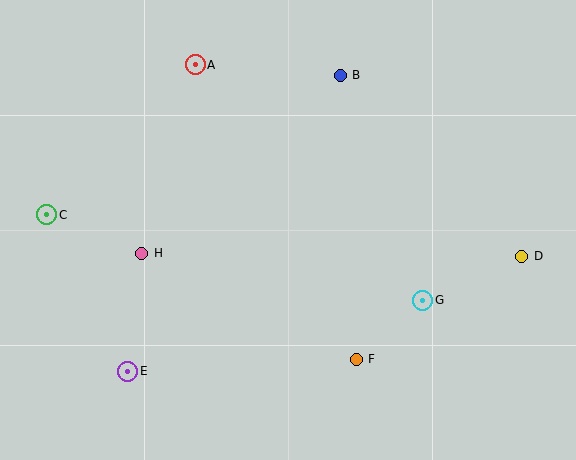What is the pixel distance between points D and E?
The distance between D and E is 410 pixels.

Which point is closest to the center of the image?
Point F at (356, 359) is closest to the center.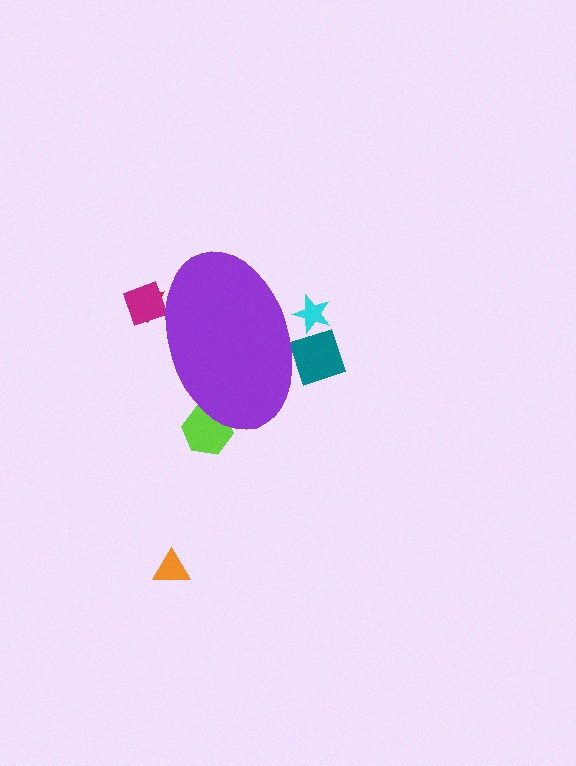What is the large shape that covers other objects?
A purple ellipse.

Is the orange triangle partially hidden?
No, the orange triangle is fully visible.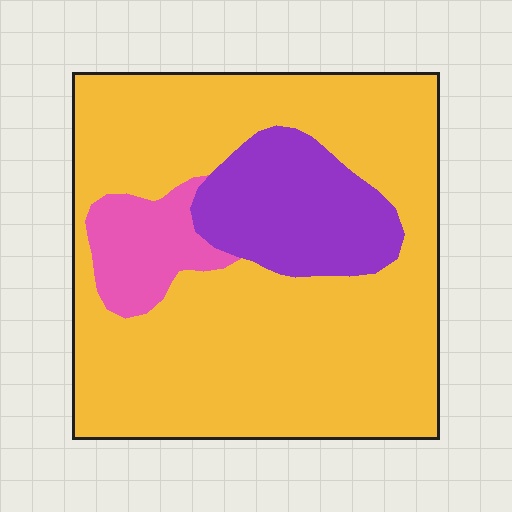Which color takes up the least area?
Pink, at roughly 10%.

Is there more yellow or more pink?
Yellow.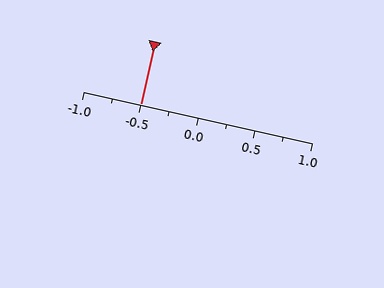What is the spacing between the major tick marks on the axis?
The major ticks are spaced 0.5 apart.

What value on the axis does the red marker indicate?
The marker indicates approximately -0.5.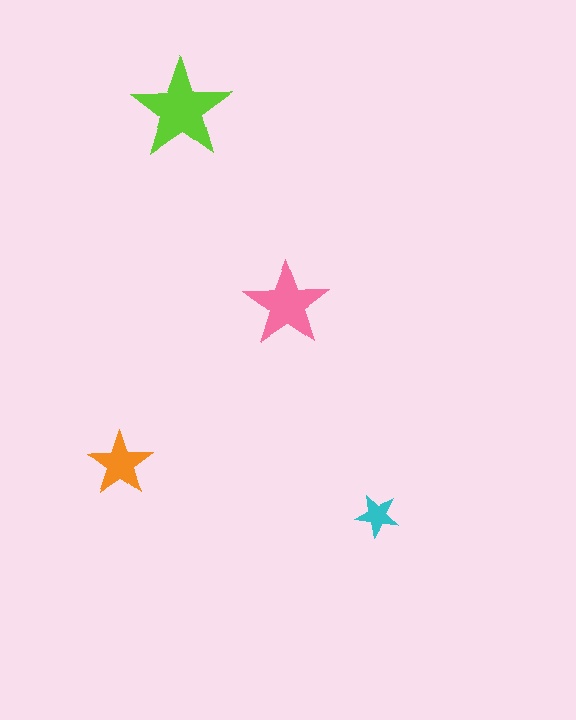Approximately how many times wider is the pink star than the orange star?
About 1.5 times wider.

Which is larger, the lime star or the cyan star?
The lime one.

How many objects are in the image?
There are 4 objects in the image.